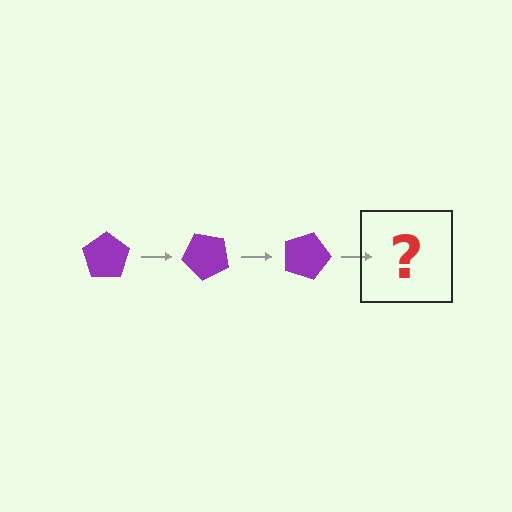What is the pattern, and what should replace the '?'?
The pattern is that the pentagon rotates 45 degrees each step. The '?' should be a purple pentagon rotated 135 degrees.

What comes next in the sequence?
The next element should be a purple pentagon rotated 135 degrees.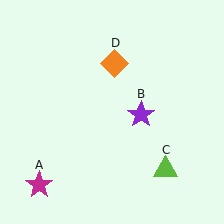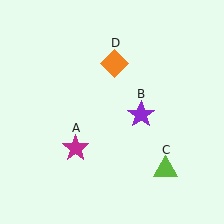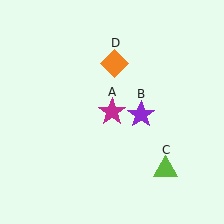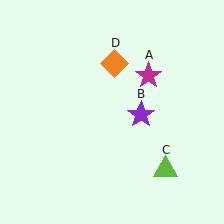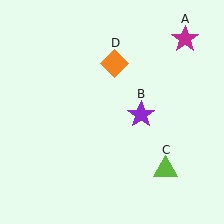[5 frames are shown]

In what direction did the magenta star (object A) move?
The magenta star (object A) moved up and to the right.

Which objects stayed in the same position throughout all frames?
Purple star (object B) and lime triangle (object C) and orange diamond (object D) remained stationary.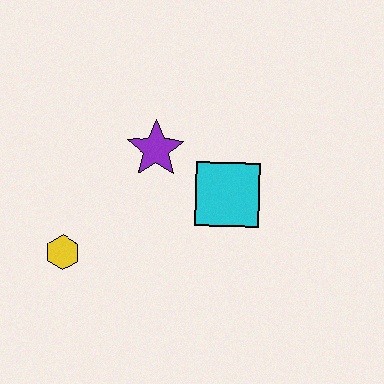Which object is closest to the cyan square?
The purple star is closest to the cyan square.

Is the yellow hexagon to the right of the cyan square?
No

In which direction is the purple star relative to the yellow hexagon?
The purple star is above the yellow hexagon.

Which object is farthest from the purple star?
The yellow hexagon is farthest from the purple star.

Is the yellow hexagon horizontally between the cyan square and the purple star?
No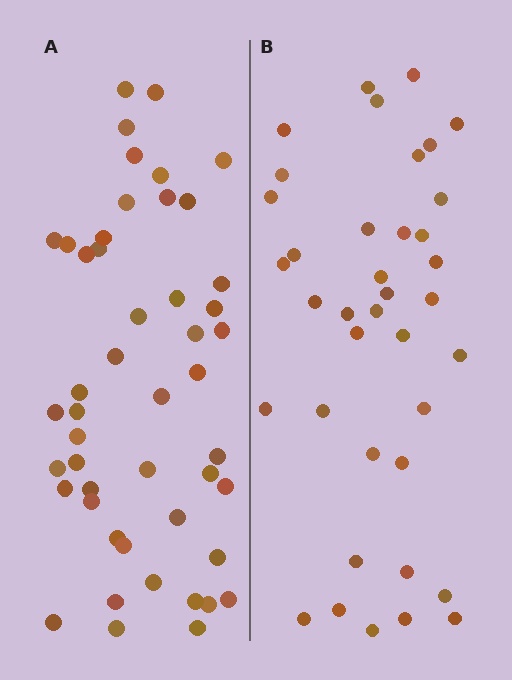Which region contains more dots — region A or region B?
Region A (the left region) has more dots.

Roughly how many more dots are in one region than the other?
Region A has roughly 10 or so more dots than region B.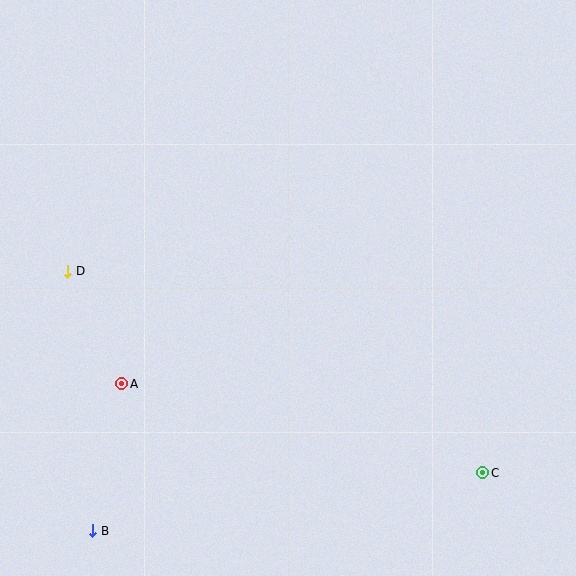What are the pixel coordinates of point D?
Point D is at (68, 271).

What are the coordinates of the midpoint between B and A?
The midpoint between B and A is at (107, 457).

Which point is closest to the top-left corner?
Point D is closest to the top-left corner.